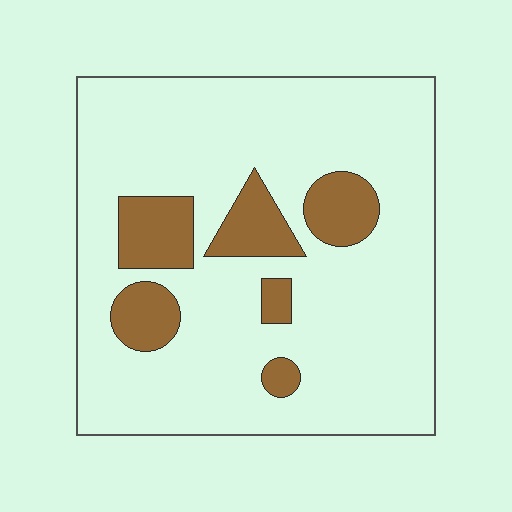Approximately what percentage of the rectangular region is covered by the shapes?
Approximately 15%.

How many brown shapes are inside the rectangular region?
6.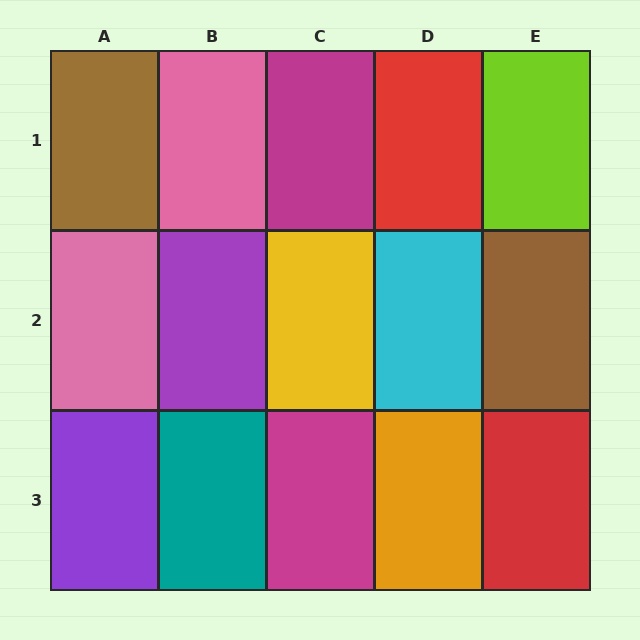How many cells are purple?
2 cells are purple.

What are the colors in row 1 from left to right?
Brown, pink, magenta, red, lime.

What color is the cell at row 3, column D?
Orange.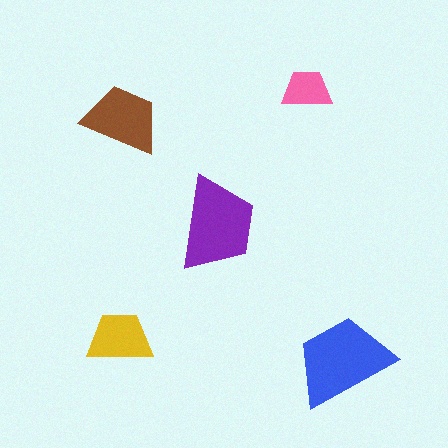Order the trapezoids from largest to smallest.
the blue one, the purple one, the brown one, the yellow one, the pink one.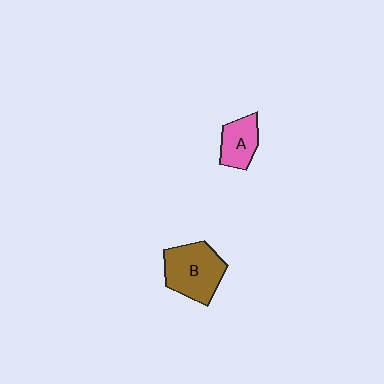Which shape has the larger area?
Shape B (brown).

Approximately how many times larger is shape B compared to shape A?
Approximately 1.7 times.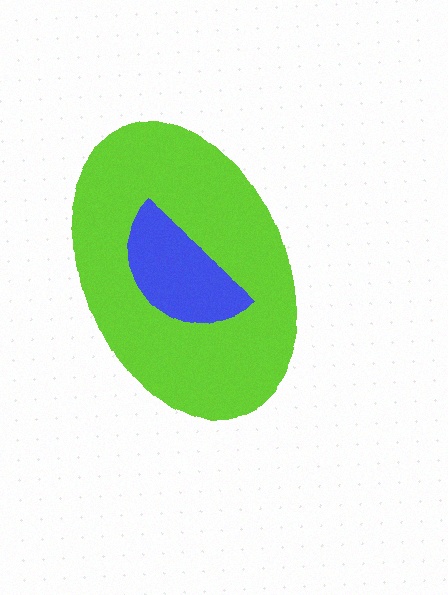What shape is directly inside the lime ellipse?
The blue semicircle.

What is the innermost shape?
The blue semicircle.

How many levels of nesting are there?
2.